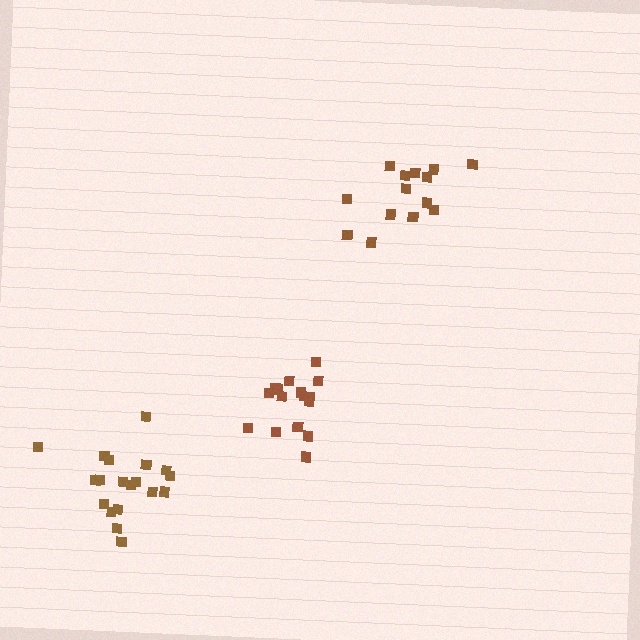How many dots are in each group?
Group 1: 16 dots, Group 2: 15 dots, Group 3: 19 dots (50 total).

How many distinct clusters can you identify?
There are 3 distinct clusters.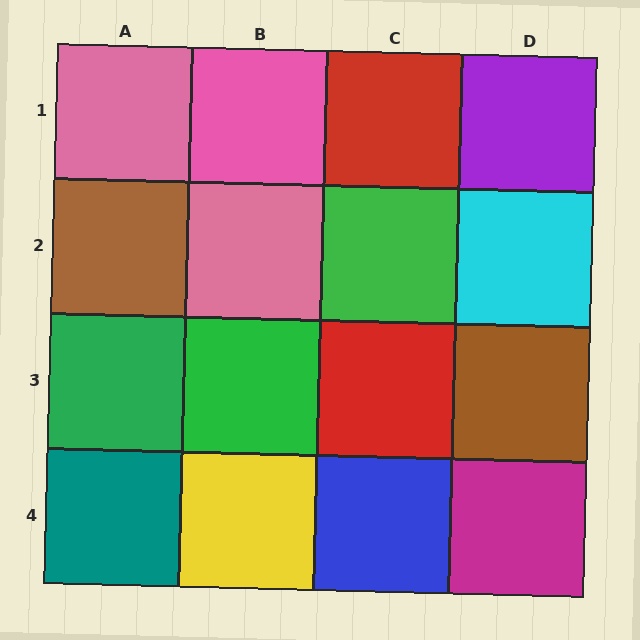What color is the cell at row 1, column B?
Pink.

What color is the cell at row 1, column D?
Purple.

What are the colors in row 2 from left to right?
Brown, pink, green, cyan.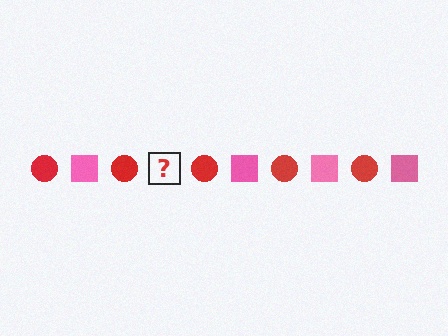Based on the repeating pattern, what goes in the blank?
The blank should be a pink square.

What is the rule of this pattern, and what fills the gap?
The rule is that the pattern alternates between red circle and pink square. The gap should be filled with a pink square.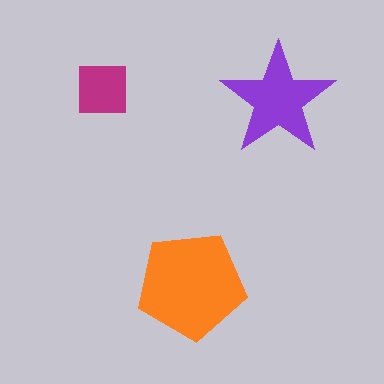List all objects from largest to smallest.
The orange pentagon, the purple star, the magenta square.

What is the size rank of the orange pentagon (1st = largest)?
1st.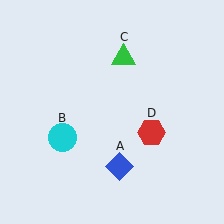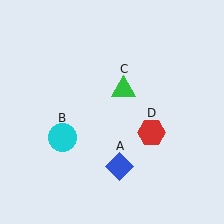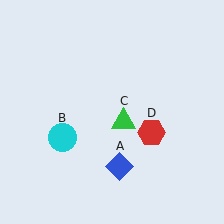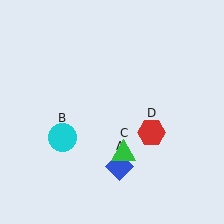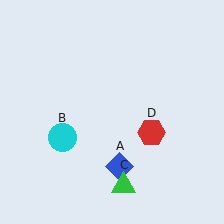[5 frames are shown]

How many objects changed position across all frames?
1 object changed position: green triangle (object C).